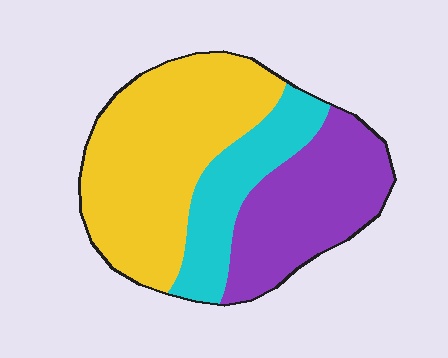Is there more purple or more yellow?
Yellow.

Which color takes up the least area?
Cyan, at roughly 20%.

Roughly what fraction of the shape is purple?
Purple takes up about one third (1/3) of the shape.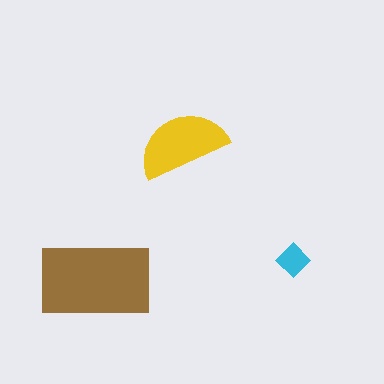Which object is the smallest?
The cyan diamond.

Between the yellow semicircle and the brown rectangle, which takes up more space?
The brown rectangle.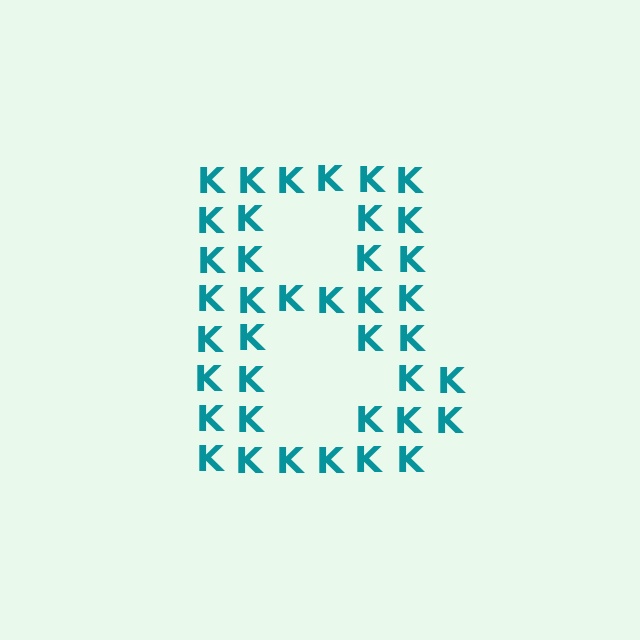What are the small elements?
The small elements are letter K's.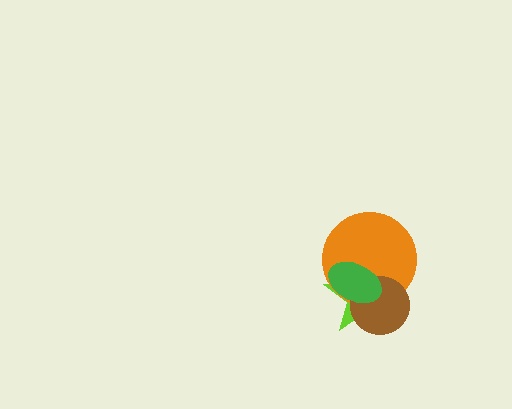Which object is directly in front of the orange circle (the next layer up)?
The brown circle is directly in front of the orange circle.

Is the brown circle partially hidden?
Yes, it is partially covered by another shape.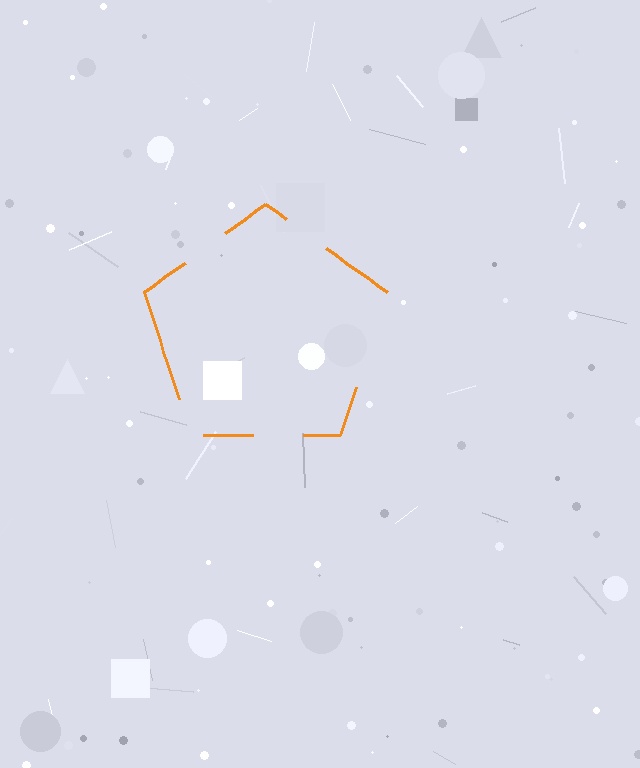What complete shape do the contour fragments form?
The contour fragments form a pentagon.